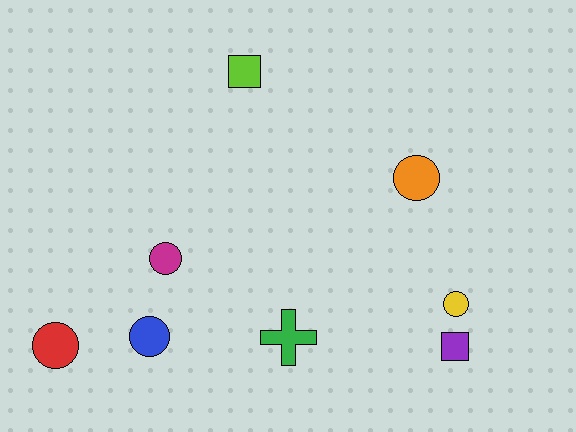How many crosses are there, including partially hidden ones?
There is 1 cross.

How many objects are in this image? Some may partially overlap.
There are 8 objects.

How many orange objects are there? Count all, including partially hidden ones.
There is 1 orange object.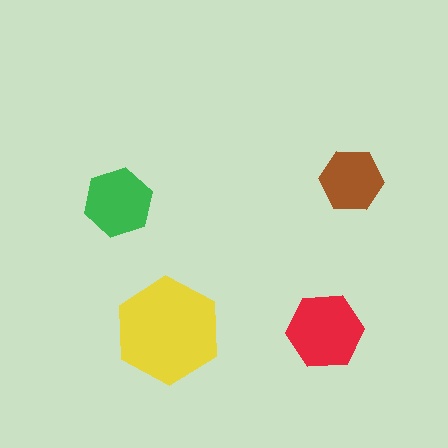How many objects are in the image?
There are 4 objects in the image.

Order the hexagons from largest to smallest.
the yellow one, the red one, the green one, the brown one.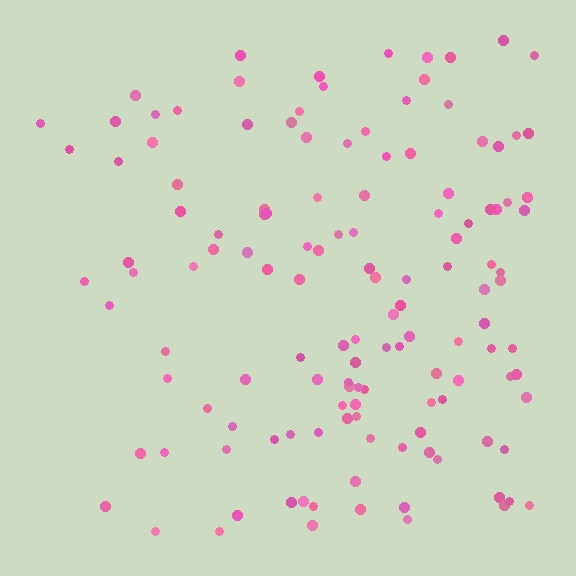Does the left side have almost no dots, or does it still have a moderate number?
Still a moderate number, just noticeably fewer than the right.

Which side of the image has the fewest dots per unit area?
The left.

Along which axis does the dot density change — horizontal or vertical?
Horizontal.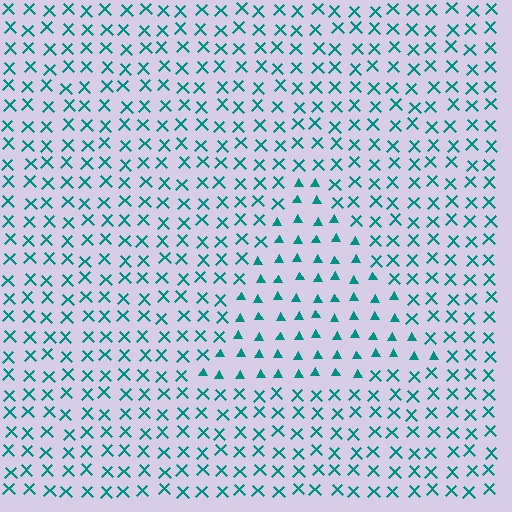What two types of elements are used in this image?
The image uses triangles inside the triangle region and X marks outside it.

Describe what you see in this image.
The image is filled with small teal elements arranged in a uniform grid. A triangle-shaped region contains triangles, while the surrounding area contains X marks. The boundary is defined purely by the change in element shape.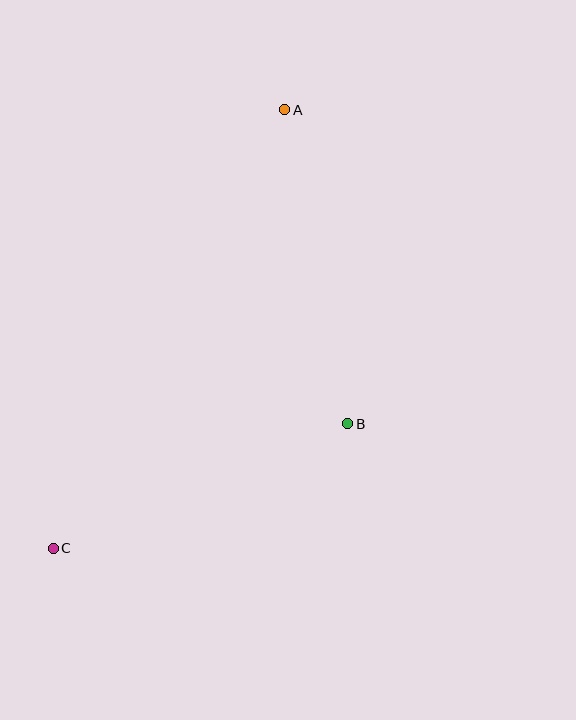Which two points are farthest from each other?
Points A and C are farthest from each other.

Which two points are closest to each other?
Points B and C are closest to each other.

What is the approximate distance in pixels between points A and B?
The distance between A and B is approximately 320 pixels.